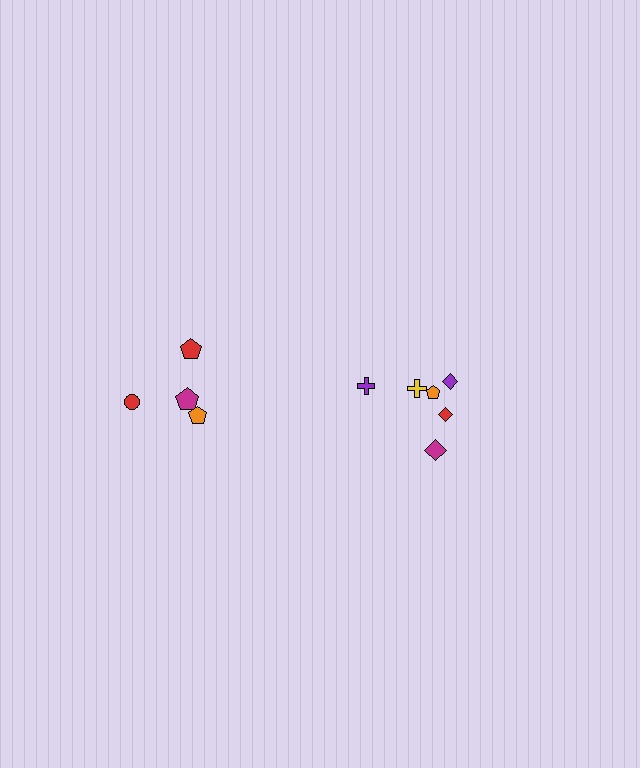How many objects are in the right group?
There are 6 objects.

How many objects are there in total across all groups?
There are 10 objects.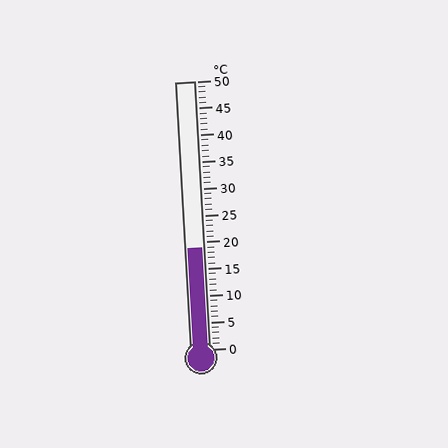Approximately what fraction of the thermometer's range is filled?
The thermometer is filled to approximately 40% of its range.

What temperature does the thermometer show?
The thermometer shows approximately 19°C.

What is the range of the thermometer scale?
The thermometer scale ranges from 0°C to 50°C.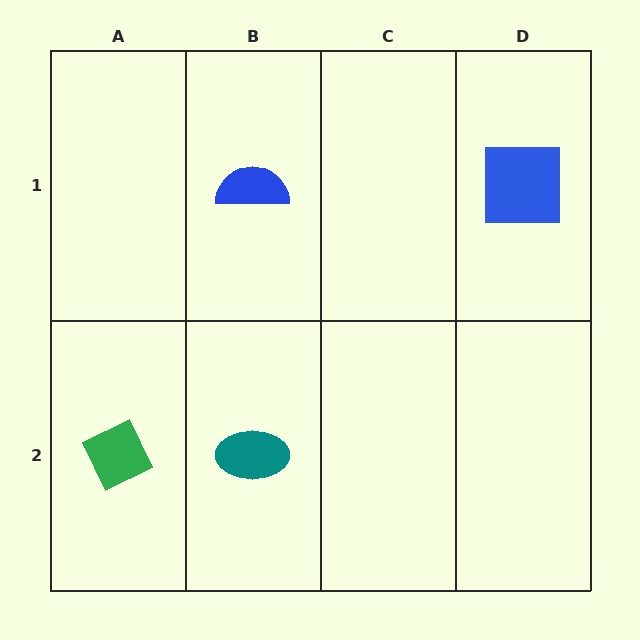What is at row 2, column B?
A teal ellipse.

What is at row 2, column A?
A green diamond.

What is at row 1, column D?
A blue square.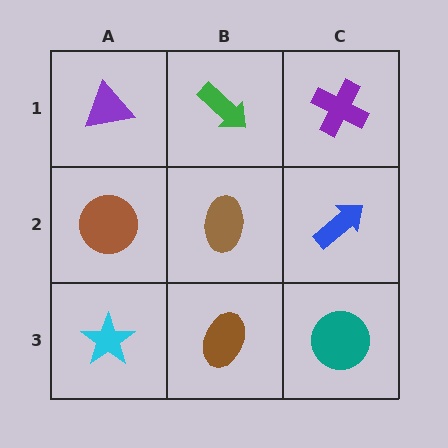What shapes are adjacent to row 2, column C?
A purple cross (row 1, column C), a teal circle (row 3, column C), a brown ellipse (row 2, column B).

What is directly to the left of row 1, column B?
A purple triangle.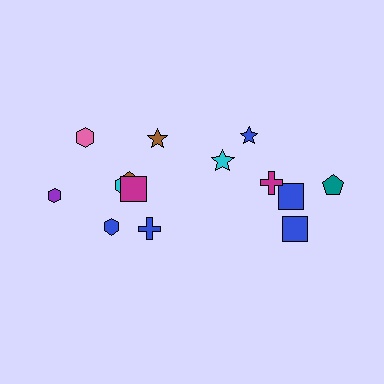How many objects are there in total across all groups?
There are 14 objects.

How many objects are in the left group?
There are 8 objects.